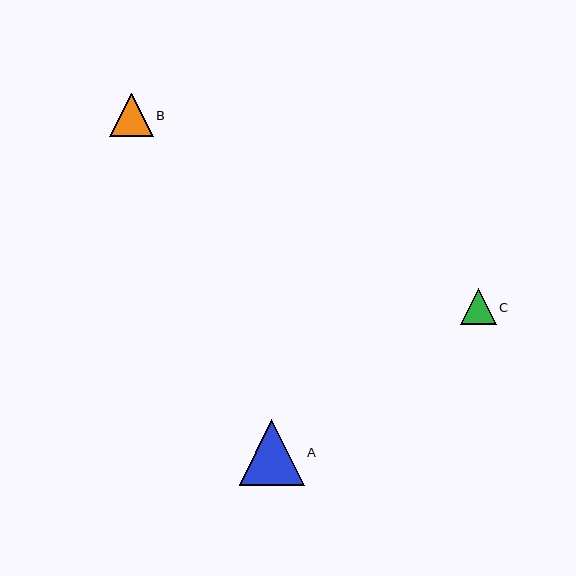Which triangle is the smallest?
Triangle C is the smallest with a size of approximately 36 pixels.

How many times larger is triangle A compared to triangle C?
Triangle A is approximately 1.8 times the size of triangle C.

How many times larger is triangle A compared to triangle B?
Triangle A is approximately 1.5 times the size of triangle B.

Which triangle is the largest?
Triangle A is the largest with a size of approximately 65 pixels.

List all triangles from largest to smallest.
From largest to smallest: A, B, C.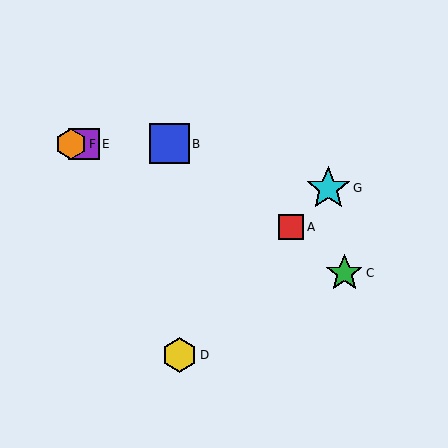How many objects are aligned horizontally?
3 objects (B, E, F) are aligned horizontally.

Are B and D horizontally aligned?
No, B is at y≈144 and D is at y≈355.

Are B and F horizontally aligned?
Yes, both are at y≈144.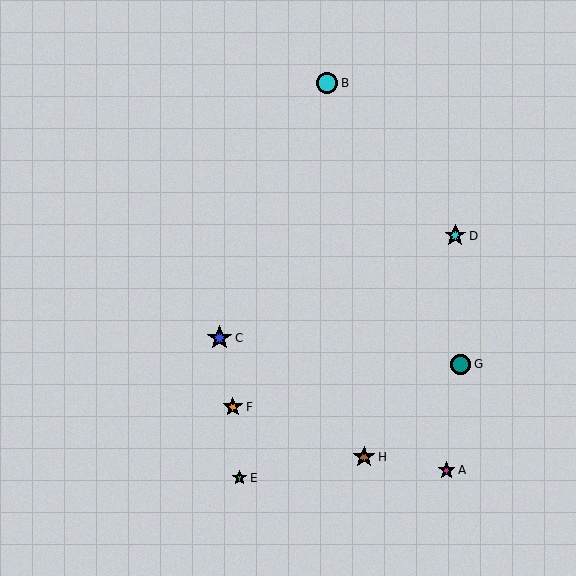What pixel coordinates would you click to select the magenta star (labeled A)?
Click at (447, 470) to select the magenta star A.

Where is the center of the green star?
The center of the green star is at (240, 478).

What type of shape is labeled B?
Shape B is a cyan circle.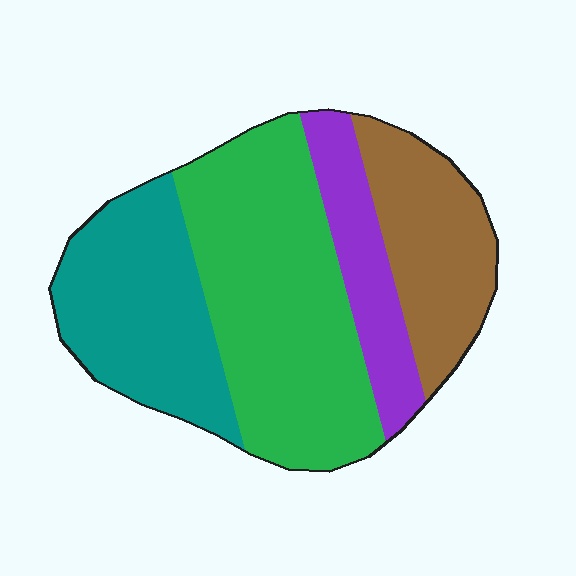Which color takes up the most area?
Green, at roughly 40%.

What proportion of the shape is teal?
Teal takes up between a quarter and a half of the shape.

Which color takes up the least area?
Purple, at roughly 15%.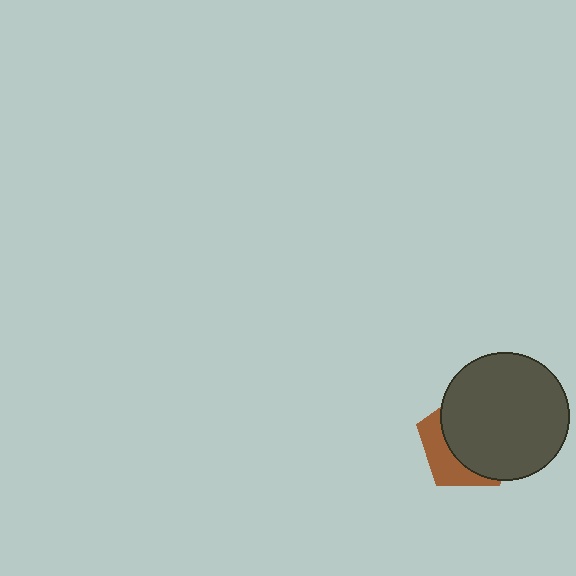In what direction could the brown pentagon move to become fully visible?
The brown pentagon could move toward the lower-left. That would shift it out from behind the dark gray circle entirely.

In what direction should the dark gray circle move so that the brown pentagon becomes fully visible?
The dark gray circle should move toward the upper-right. That is the shortest direction to clear the overlap and leave the brown pentagon fully visible.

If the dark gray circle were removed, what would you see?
You would see the complete brown pentagon.